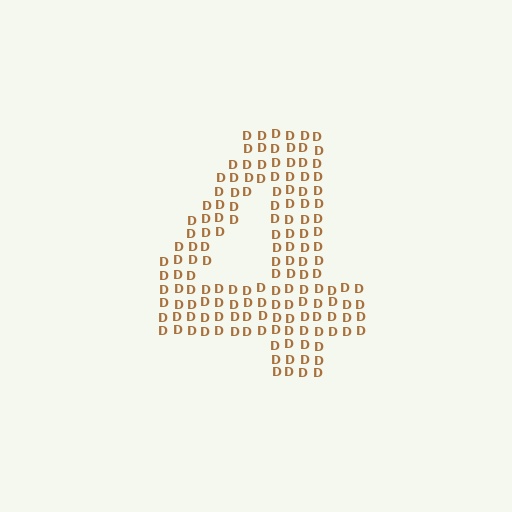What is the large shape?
The large shape is the digit 4.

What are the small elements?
The small elements are letter D's.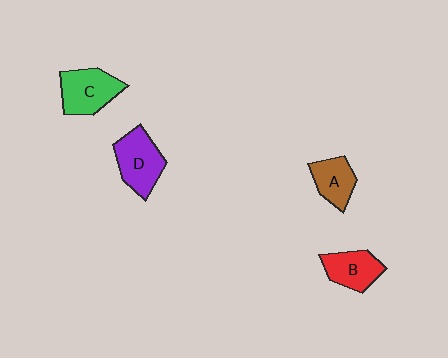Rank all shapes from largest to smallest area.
From largest to smallest: D (purple), C (green), B (red), A (brown).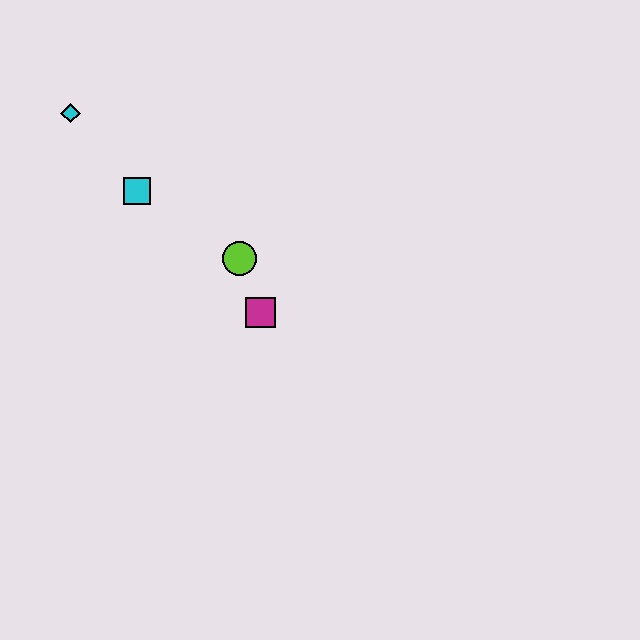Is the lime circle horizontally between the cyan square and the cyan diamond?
No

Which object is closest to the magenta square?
The lime circle is closest to the magenta square.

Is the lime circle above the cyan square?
No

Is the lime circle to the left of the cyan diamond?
No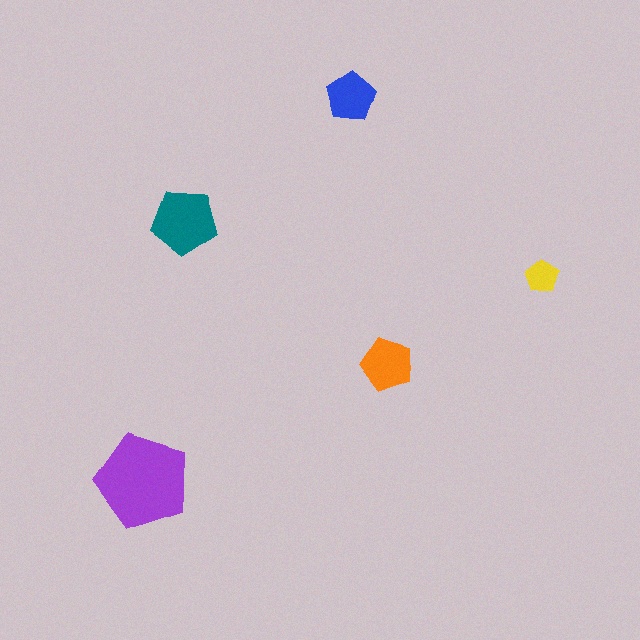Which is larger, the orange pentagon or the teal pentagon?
The teal one.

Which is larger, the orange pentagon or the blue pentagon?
The orange one.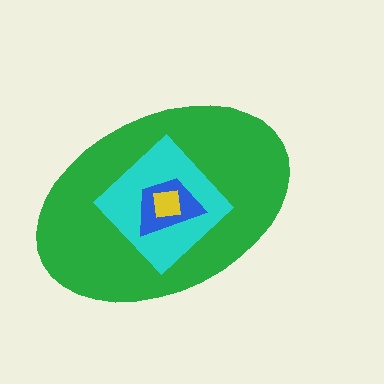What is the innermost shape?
The yellow square.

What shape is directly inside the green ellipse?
The cyan diamond.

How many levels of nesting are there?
4.